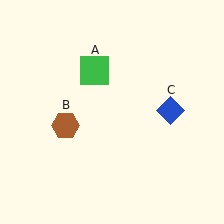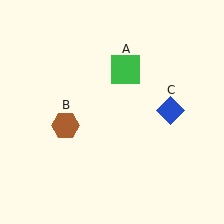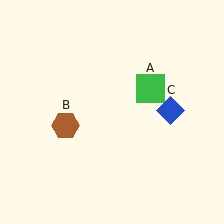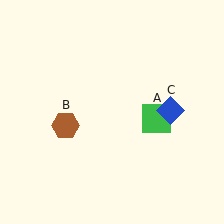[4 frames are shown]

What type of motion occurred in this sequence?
The green square (object A) rotated clockwise around the center of the scene.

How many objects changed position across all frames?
1 object changed position: green square (object A).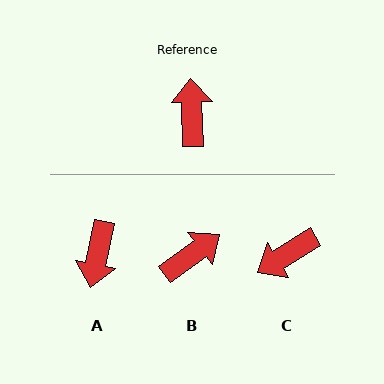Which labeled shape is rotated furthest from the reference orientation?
A, about 167 degrees away.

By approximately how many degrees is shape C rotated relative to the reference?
Approximately 120 degrees counter-clockwise.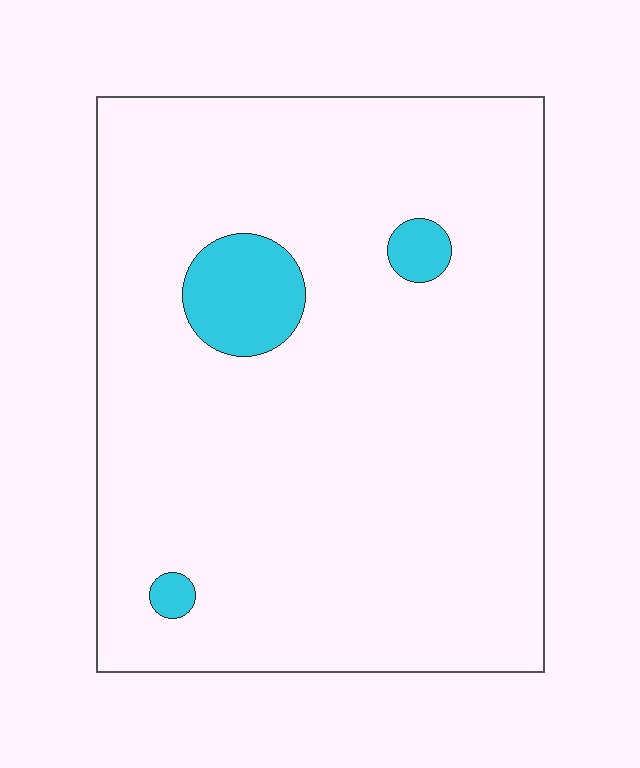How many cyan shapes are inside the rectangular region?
3.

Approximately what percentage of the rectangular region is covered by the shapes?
Approximately 5%.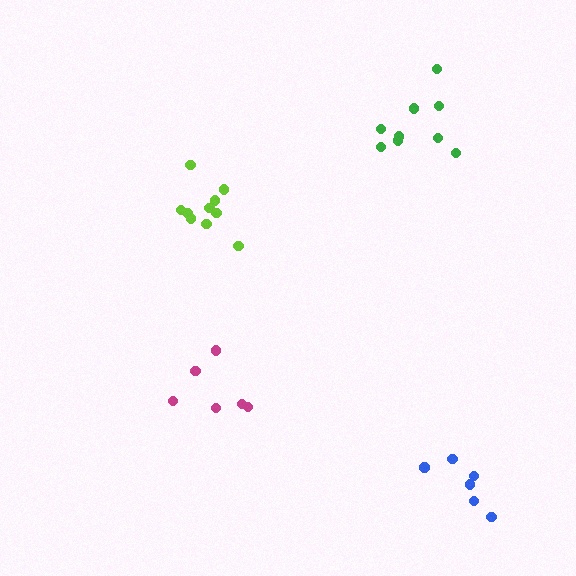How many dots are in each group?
Group 1: 9 dots, Group 2: 6 dots, Group 3: 10 dots, Group 4: 6 dots (31 total).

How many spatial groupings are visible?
There are 4 spatial groupings.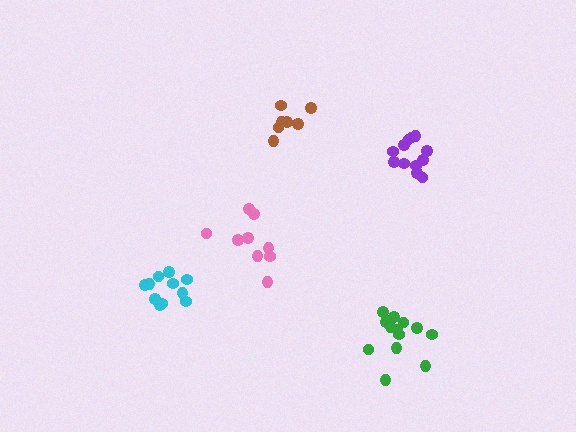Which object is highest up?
The brown cluster is topmost.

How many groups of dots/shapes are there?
There are 5 groups.